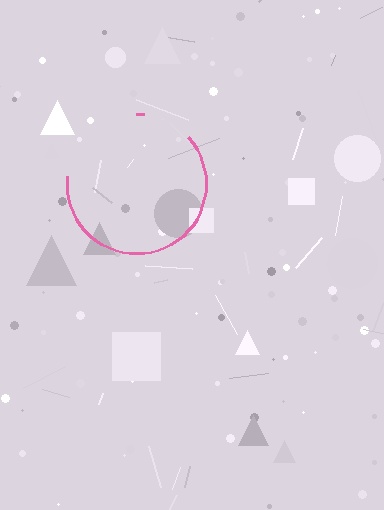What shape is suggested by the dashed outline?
The dashed outline suggests a circle.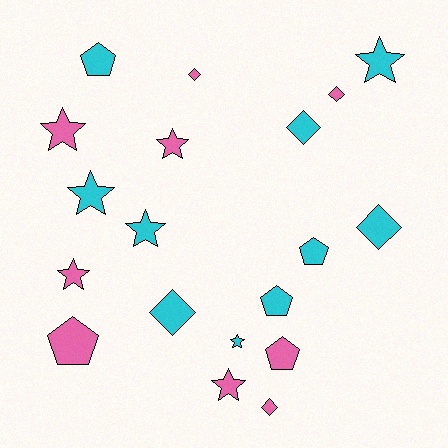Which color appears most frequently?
Cyan, with 10 objects.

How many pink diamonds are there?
There are 3 pink diamonds.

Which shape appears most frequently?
Star, with 8 objects.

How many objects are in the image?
There are 19 objects.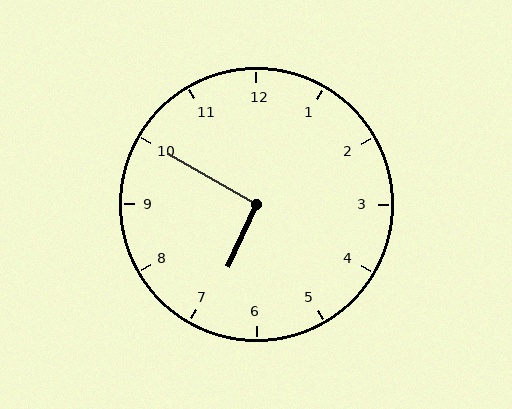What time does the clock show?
6:50.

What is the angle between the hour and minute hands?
Approximately 95 degrees.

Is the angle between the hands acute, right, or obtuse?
It is right.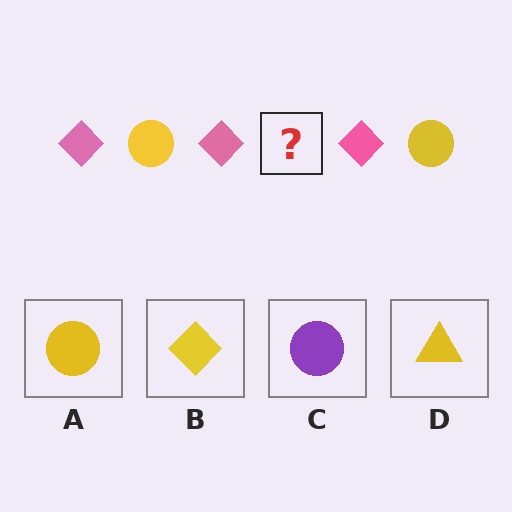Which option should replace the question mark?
Option A.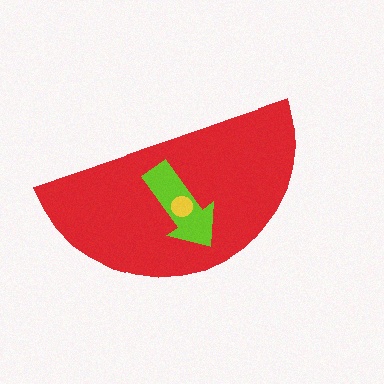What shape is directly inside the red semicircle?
The lime arrow.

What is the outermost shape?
The red semicircle.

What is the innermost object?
The yellow circle.